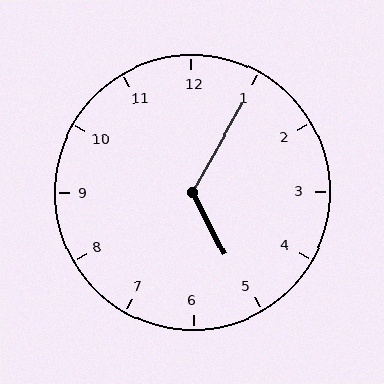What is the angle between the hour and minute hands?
Approximately 122 degrees.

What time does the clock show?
5:05.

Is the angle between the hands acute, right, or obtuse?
It is obtuse.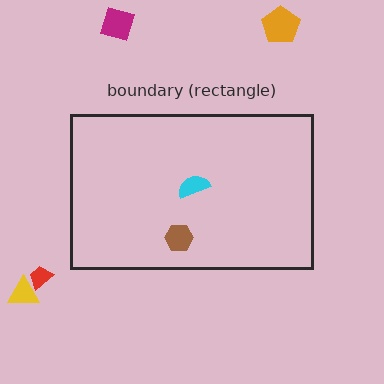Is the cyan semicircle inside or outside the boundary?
Inside.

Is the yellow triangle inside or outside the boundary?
Outside.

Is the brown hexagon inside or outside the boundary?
Inside.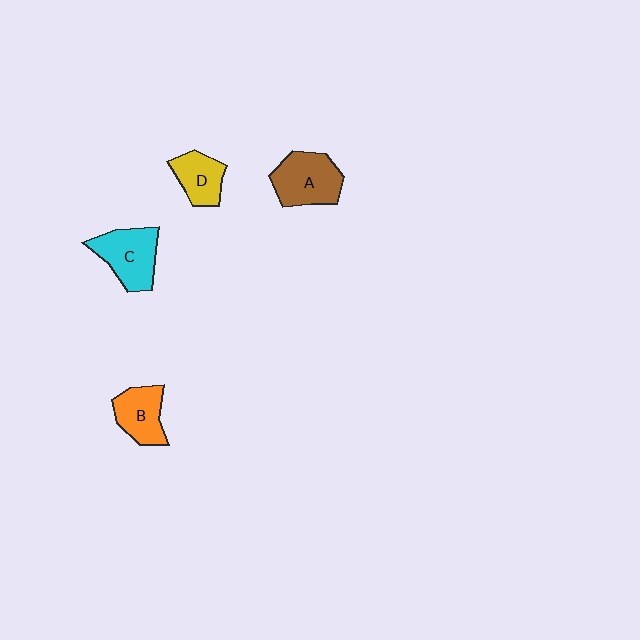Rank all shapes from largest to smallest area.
From largest to smallest: A (brown), C (cyan), B (orange), D (yellow).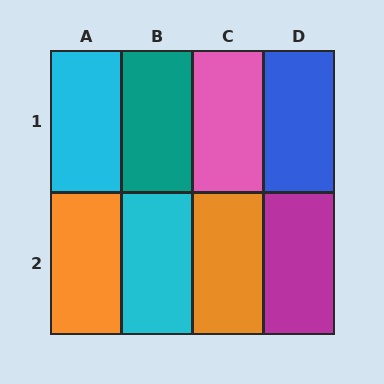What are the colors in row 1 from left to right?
Cyan, teal, pink, blue.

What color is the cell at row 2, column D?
Magenta.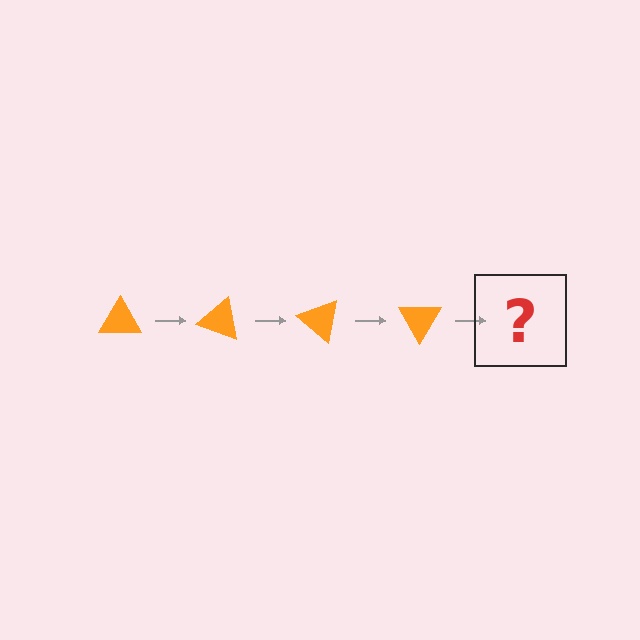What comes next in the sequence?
The next element should be an orange triangle rotated 80 degrees.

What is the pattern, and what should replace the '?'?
The pattern is that the triangle rotates 20 degrees each step. The '?' should be an orange triangle rotated 80 degrees.